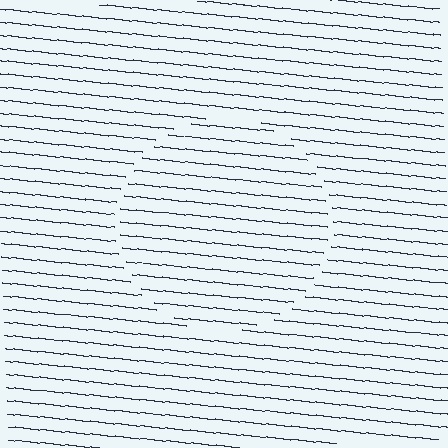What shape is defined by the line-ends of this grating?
An illusory circle. The interior of the shape contains the same grating, shifted by half a period — the contour is defined by the phase discontinuity where line-ends from the inner and outer gratings abut.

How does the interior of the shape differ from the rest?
The interior of the shape contains the same grating, shifted by half a period — the contour is defined by the phase discontinuity where line-ends from the inner and outer gratings abut.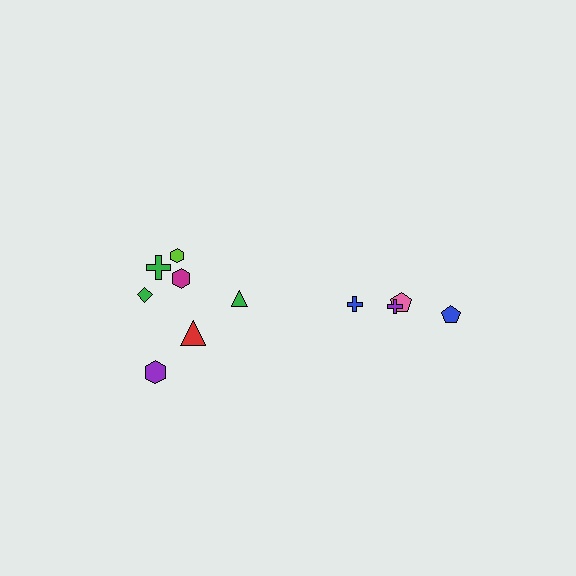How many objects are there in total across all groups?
There are 11 objects.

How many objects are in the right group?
There are 4 objects.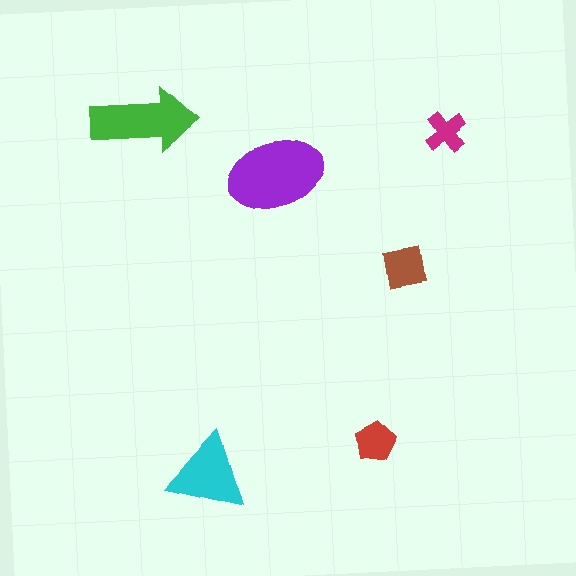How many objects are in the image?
There are 6 objects in the image.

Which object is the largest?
The purple ellipse.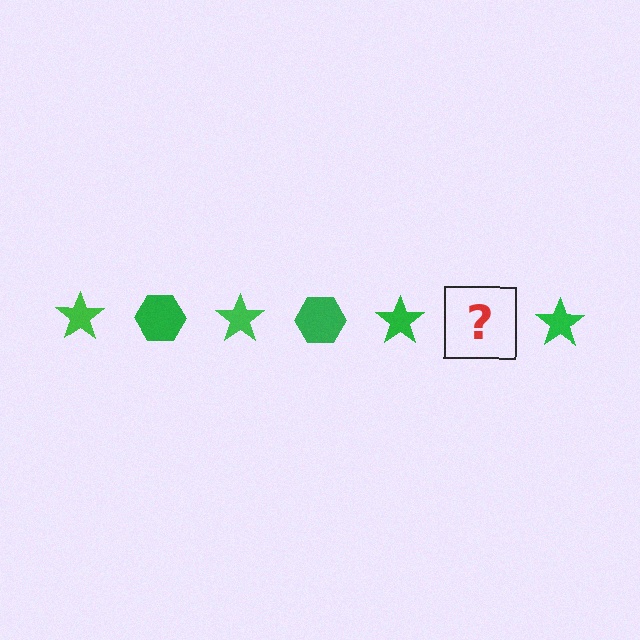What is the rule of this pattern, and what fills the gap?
The rule is that the pattern cycles through star, hexagon shapes in green. The gap should be filled with a green hexagon.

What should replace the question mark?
The question mark should be replaced with a green hexagon.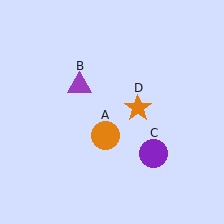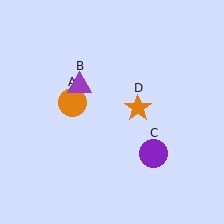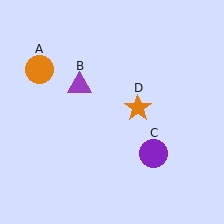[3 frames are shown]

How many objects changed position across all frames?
1 object changed position: orange circle (object A).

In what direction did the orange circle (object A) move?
The orange circle (object A) moved up and to the left.